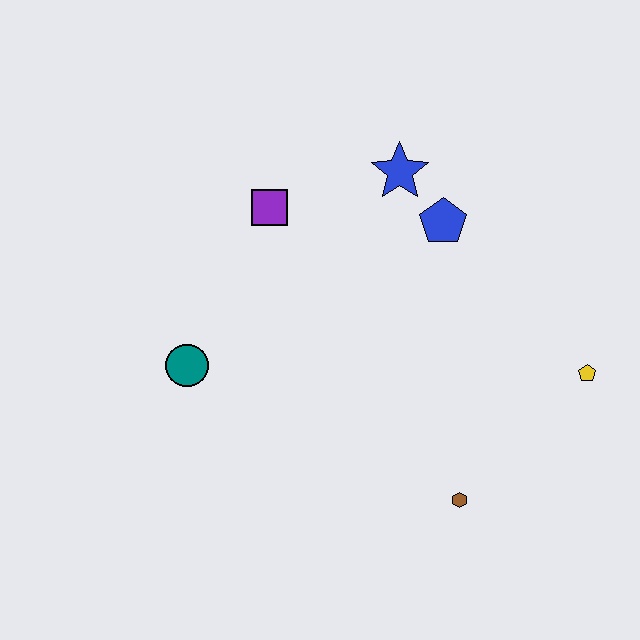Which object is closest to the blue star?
The blue pentagon is closest to the blue star.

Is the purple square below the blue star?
Yes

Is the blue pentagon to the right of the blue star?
Yes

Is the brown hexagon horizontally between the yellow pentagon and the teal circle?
Yes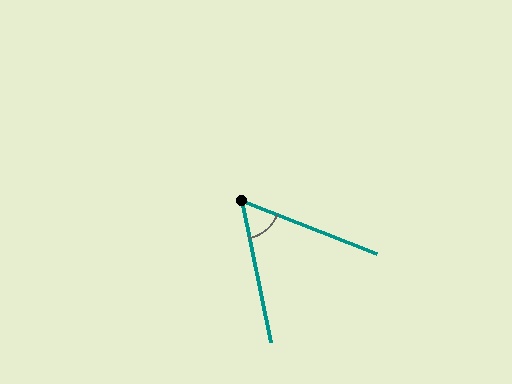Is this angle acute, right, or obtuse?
It is acute.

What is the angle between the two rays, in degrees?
Approximately 57 degrees.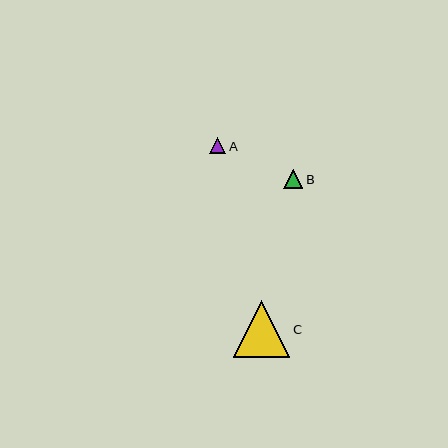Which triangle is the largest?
Triangle C is the largest with a size of approximately 57 pixels.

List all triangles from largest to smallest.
From largest to smallest: C, B, A.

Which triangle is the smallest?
Triangle A is the smallest with a size of approximately 16 pixels.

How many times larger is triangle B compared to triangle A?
Triangle B is approximately 1.2 times the size of triangle A.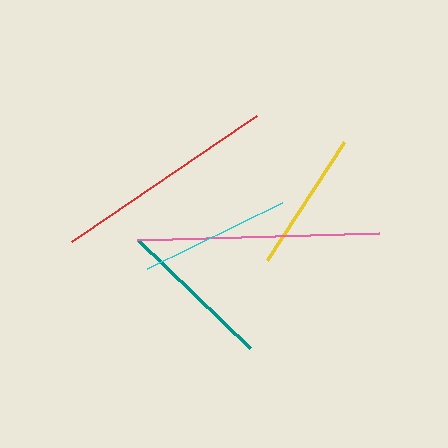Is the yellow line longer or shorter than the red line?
The red line is longer than the yellow line.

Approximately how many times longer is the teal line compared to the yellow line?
The teal line is approximately 1.1 times the length of the yellow line.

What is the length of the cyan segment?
The cyan segment is approximately 150 pixels long.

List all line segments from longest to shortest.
From longest to shortest: pink, red, teal, cyan, yellow.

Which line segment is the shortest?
The yellow line is the shortest at approximately 141 pixels.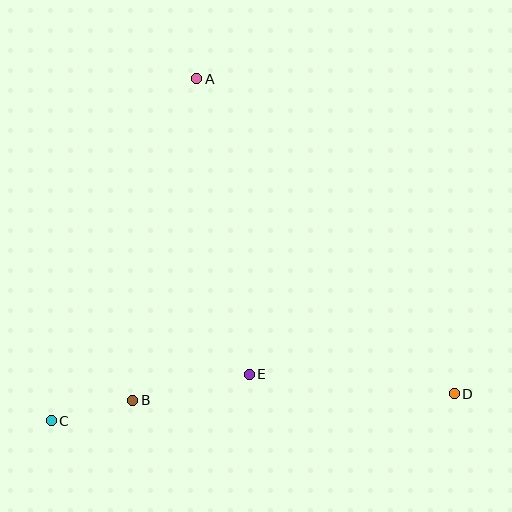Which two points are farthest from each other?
Points A and D are farthest from each other.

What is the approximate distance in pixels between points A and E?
The distance between A and E is approximately 300 pixels.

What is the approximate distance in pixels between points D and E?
The distance between D and E is approximately 206 pixels.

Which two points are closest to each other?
Points B and C are closest to each other.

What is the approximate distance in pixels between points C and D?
The distance between C and D is approximately 404 pixels.